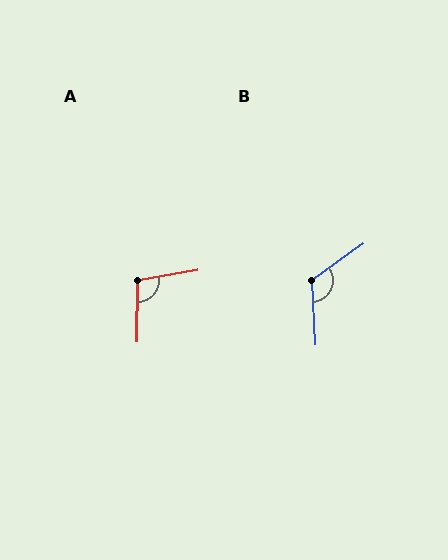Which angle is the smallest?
A, at approximately 101 degrees.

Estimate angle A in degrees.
Approximately 101 degrees.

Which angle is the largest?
B, at approximately 122 degrees.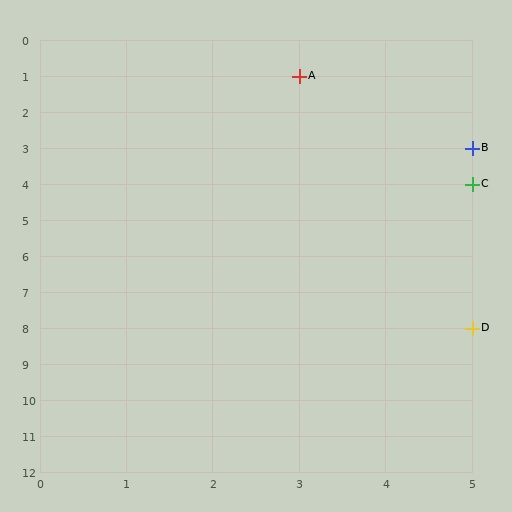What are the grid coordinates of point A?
Point A is at grid coordinates (3, 1).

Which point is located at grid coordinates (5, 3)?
Point B is at (5, 3).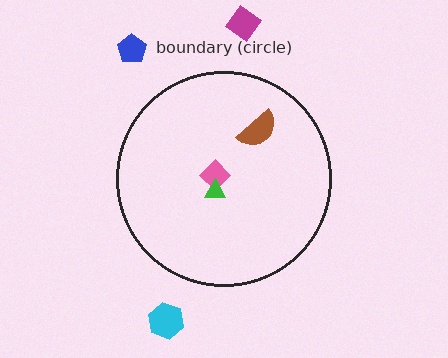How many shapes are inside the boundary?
3 inside, 3 outside.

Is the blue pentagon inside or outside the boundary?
Outside.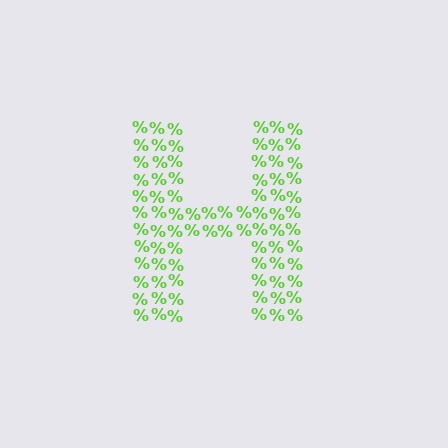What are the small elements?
The small elements are percent signs.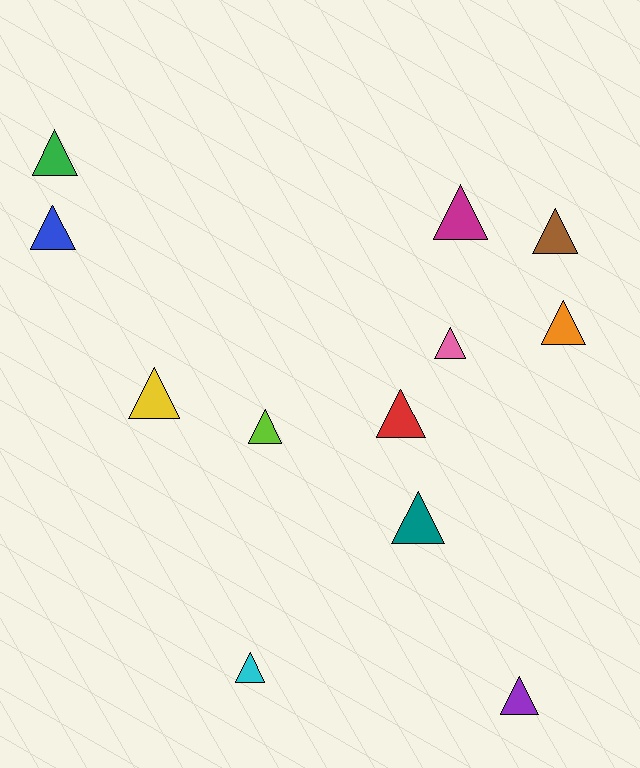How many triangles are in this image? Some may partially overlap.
There are 12 triangles.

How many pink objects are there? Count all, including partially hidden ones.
There is 1 pink object.